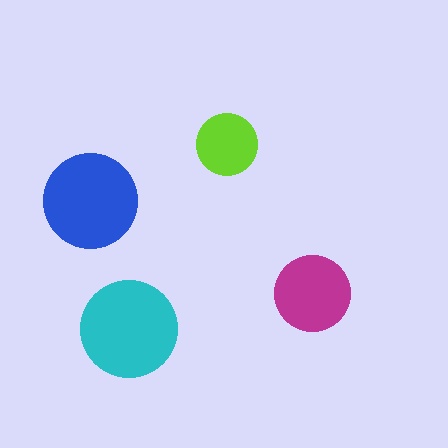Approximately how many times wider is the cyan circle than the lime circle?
About 1.5 times wider.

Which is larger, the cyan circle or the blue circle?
The cyan one.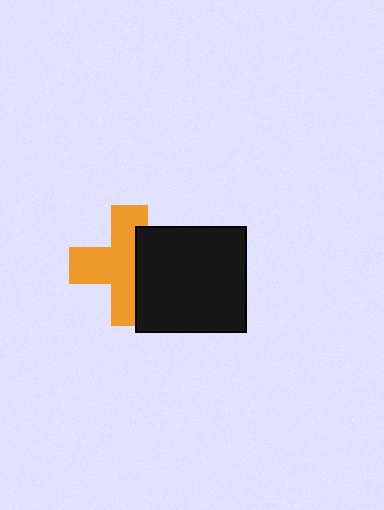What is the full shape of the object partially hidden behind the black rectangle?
The partially hidden object is an orange cross.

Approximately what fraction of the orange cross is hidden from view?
Roughly 37% of the orange cross is hidden behind the black rectangle.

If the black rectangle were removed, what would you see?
You would see the complete orange cross.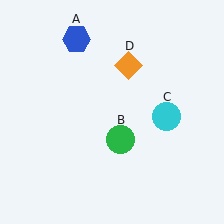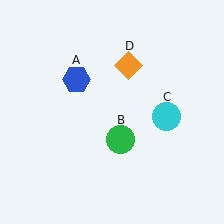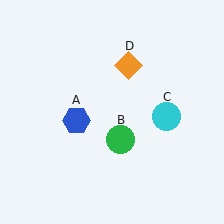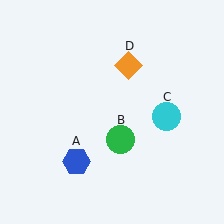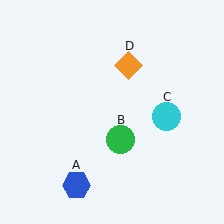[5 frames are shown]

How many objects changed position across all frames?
1 object changed position: blue hexagon (object A).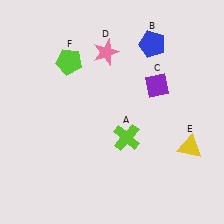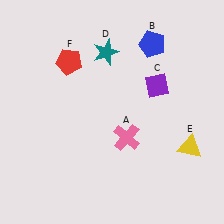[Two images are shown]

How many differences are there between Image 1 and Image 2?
There are 3 differences between the two images.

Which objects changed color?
A changed from lime to pink. D changed from pink to teal. F changed from lime to red.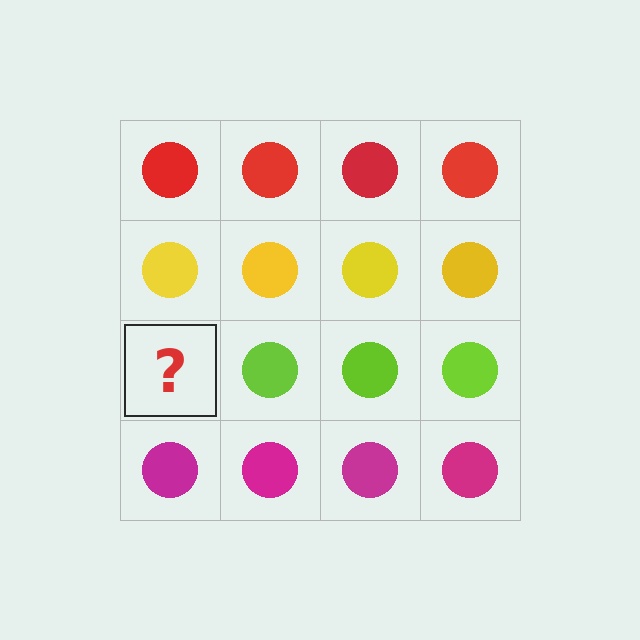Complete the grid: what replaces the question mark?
The question mark should be replaced with a lime circle.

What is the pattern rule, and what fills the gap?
The rule is that each row has a consistent color. The gap should be filled with a lime circle.